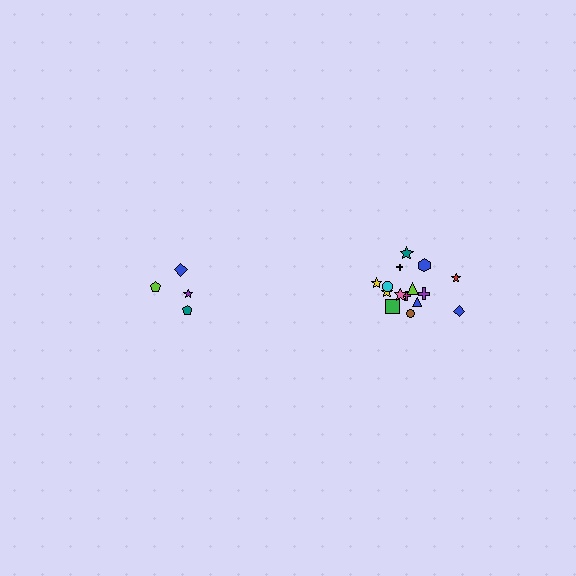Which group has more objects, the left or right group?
The right group.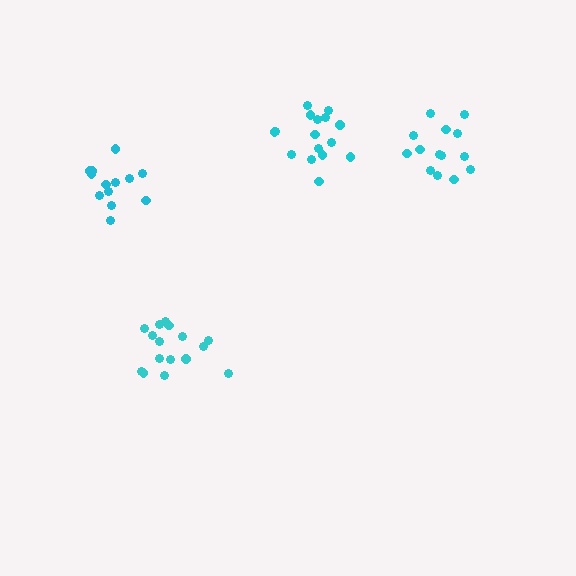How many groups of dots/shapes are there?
There are 4 groups.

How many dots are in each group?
Group 1: 17 dots, Group 2: 14 dots, Group 3: 16 dots, Group 4: 13 dots (60 total).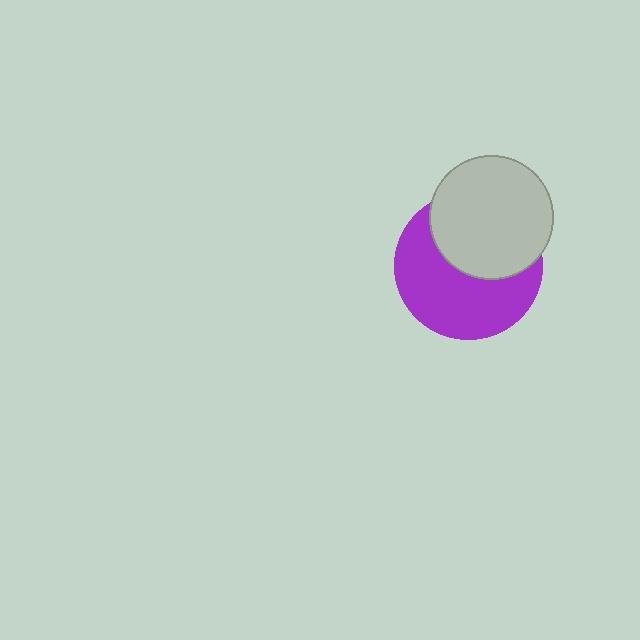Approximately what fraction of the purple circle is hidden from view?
Roughly 43% of the purple circle is hidden behind the light gray circle.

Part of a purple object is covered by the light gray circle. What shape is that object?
It is a circle.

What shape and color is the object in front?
The object in front is a light gray circle.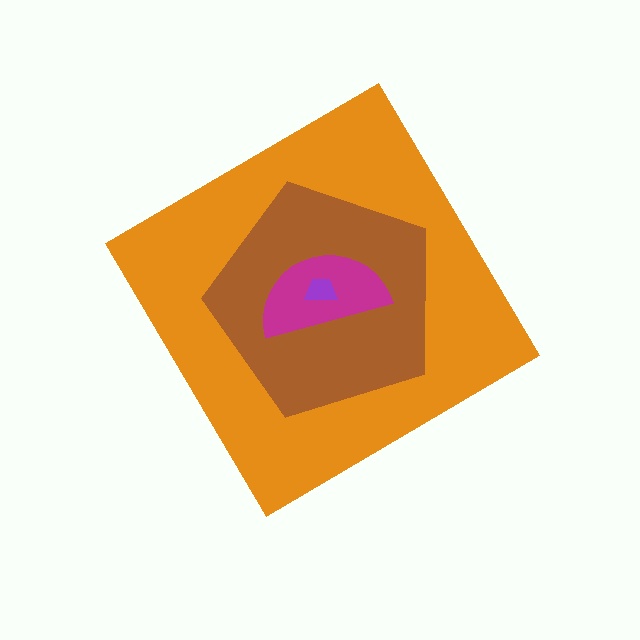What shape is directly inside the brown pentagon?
The magenta semicircle.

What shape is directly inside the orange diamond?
The brown pentagon.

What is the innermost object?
The purple trapezoid.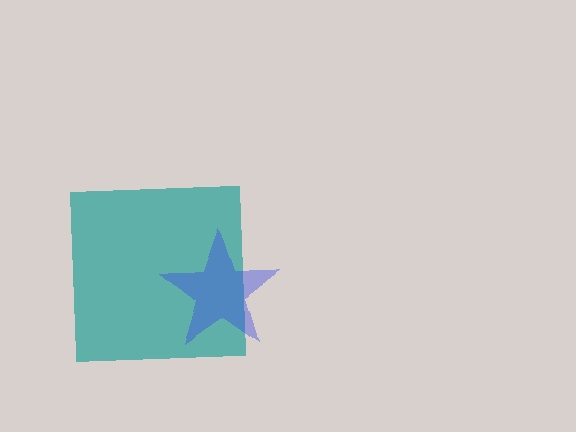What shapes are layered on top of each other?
The layered shapes are: a teal square, a blue star.